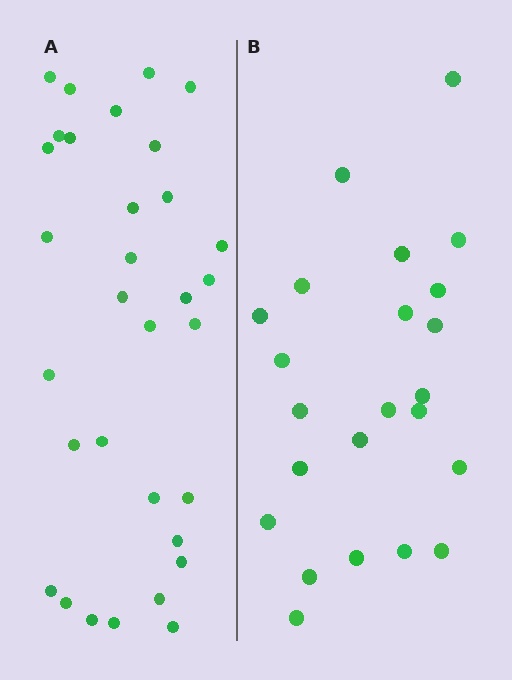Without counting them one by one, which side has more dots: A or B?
Region A (the left region) has more dots.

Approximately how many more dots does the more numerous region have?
Region A has roughly 8 or so more dots than region B.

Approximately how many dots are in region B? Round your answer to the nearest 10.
About 20 dots. (The exact count is 23, which rounds to 20.)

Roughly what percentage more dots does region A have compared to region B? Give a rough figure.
About 40% more.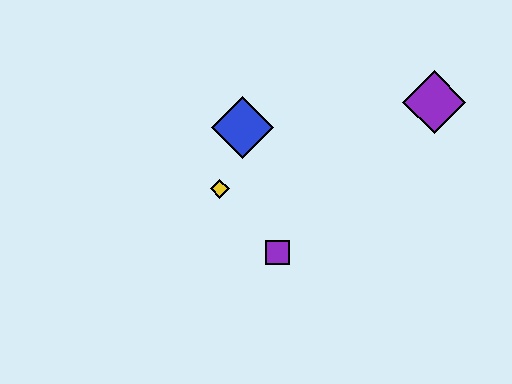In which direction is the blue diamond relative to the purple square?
The blue diamond is above the purple square.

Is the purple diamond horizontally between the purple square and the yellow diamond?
No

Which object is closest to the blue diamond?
The yellow diamond is closest to the blue diamond.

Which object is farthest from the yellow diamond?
The purple diamond is farthest from the yellow diamond.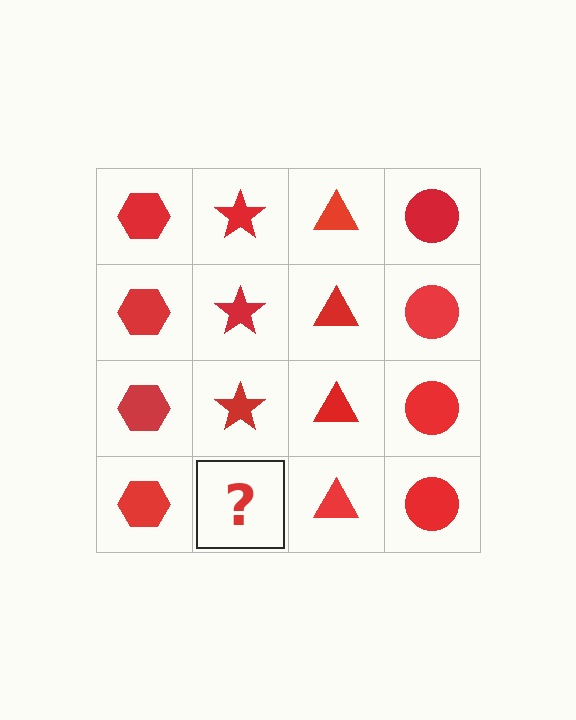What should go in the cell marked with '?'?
The missing cell should contain a red star.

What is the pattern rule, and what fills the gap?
The rule is that each column has a consistent shape. The gap should be filled with a red star.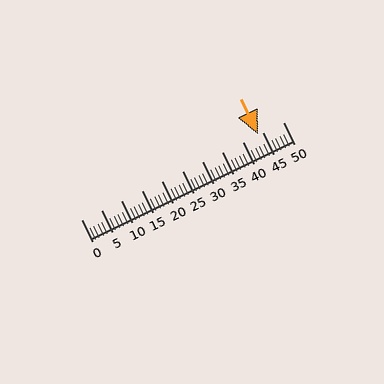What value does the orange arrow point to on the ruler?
The orange arrow points to approximately 44.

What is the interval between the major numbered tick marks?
The major tick marks are spaced 5 units apart.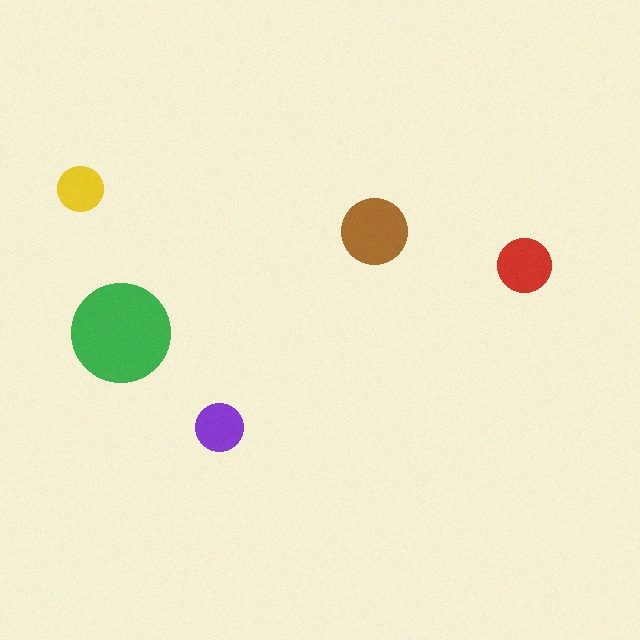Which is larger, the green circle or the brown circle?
The green one.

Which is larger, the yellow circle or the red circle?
The red one.